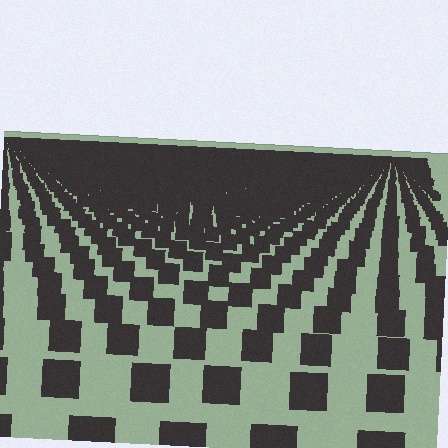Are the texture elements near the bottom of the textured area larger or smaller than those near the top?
Larger. Near the bottom, elements are closer to the viewer and appear at a bigger on-screen size.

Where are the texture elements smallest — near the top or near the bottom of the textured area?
Near the top.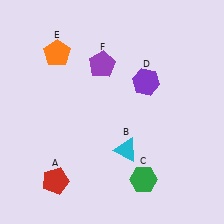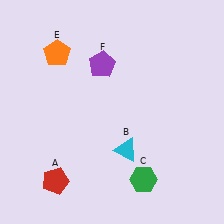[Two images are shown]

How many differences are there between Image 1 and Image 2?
There is 1 difference between the two images.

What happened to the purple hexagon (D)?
The purple hexagon (D) was removed in Image 2. It was in the top-right area of Image 1.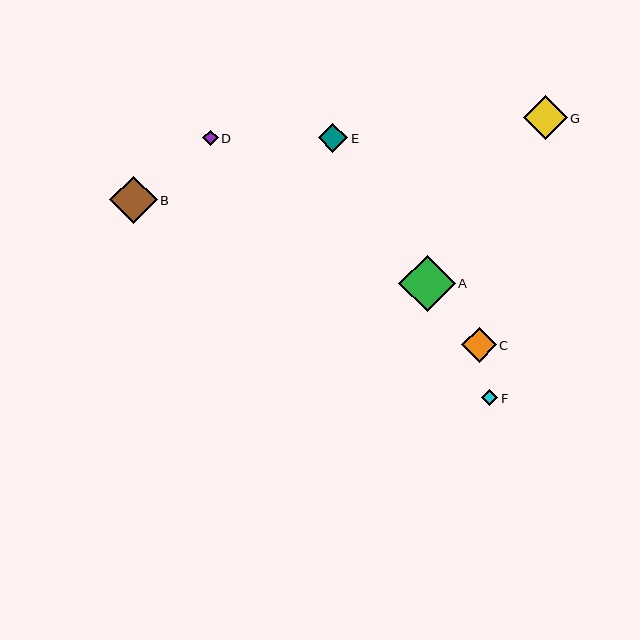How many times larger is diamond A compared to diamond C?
Diamond A is approximately 1.6 times the size of diamond C.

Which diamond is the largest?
Diamond A is the largest with a size of approximately 56 pixels.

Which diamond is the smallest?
Diamond D is the smallest with a size of approximately 15 pixels.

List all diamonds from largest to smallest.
From largest to smallest: A, B, G, C, E, F, D.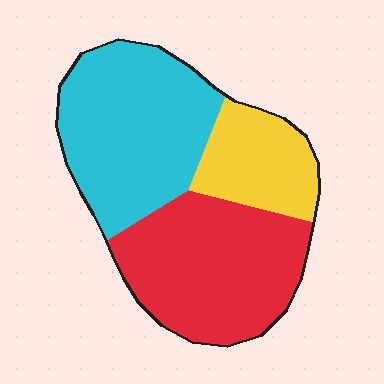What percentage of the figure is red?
Red takes up about two fifths (2/5) of the figure.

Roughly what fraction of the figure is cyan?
Cyan takes up between a quarter and a half of the figure.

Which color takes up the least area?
Yellow, at roughly 20%.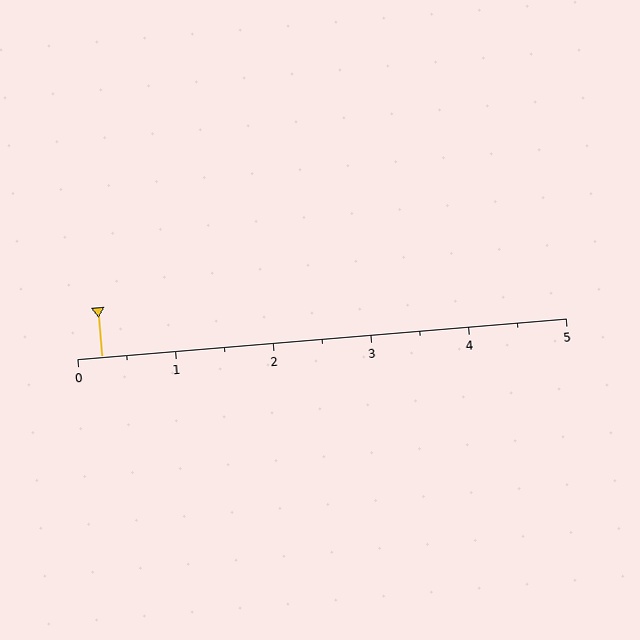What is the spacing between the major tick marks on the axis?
The major ticks are spaced 1 apart.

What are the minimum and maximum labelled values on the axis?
The axis runs from 0 to 5.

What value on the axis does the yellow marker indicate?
The marker indicates approximately 0.2.